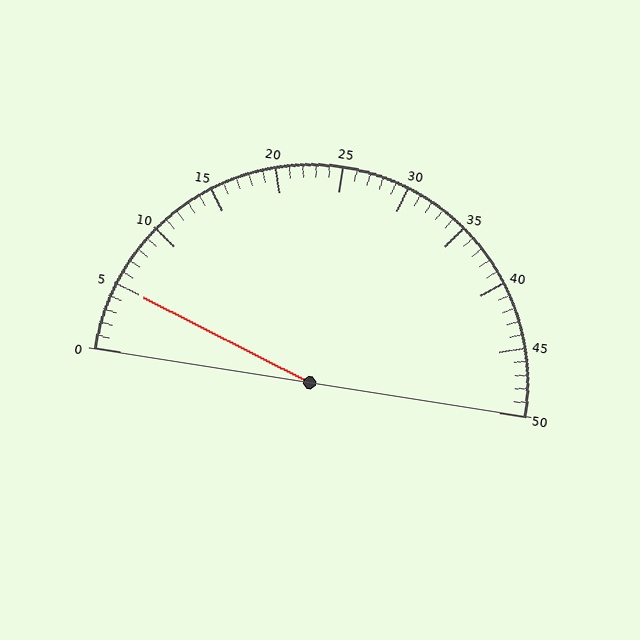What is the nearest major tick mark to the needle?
The nearest major tick mark is 5.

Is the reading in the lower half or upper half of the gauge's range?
The reading is in the lower half of the range (0 to 50).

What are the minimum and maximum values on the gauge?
The gauge ranges from 0 to 50.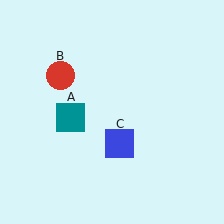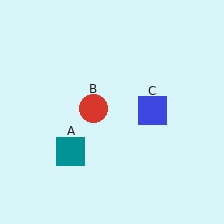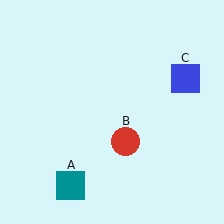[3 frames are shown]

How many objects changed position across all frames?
3 objects changed position: teal square (object A), red circle (object B), blue square (object C).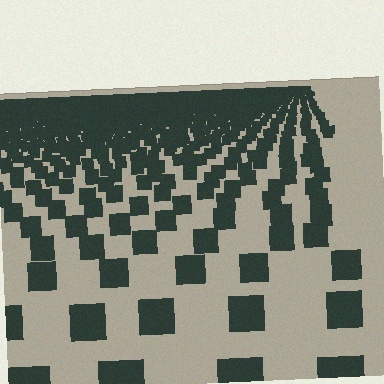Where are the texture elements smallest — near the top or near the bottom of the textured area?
Near the top.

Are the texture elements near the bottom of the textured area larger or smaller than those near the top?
Larger. Near the bottom, elements are closer to the viewer and appear at a bigger on-screen size.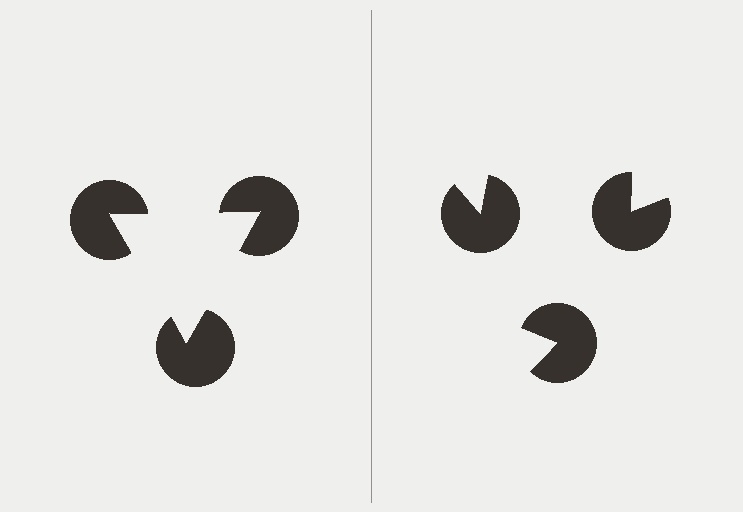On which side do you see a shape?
An illusory triangle appears on the left side. On the right side the wedge cuts are rotated, so no coherent shape forms.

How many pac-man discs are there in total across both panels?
6 — 3 on each side.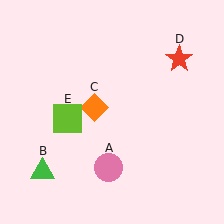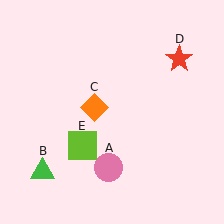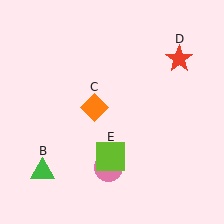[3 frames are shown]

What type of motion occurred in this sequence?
The lime square (object E) rotated counterclockwise around the center of the scene.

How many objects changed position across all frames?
1 object changed position: lime square (object E).